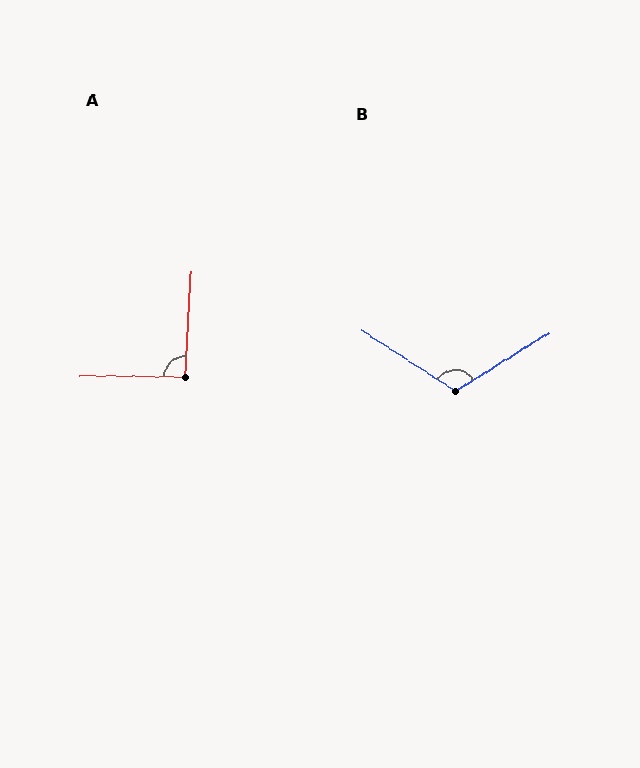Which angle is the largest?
B, at approximately 115 degrees.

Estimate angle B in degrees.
Approximately 115 degrees.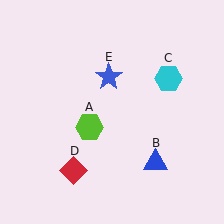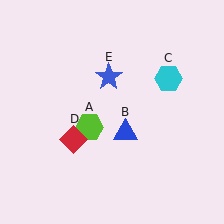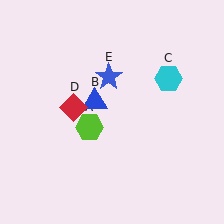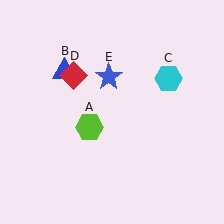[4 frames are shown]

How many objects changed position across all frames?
2 objects changed position: blue triangle (object B), red diamond (object D).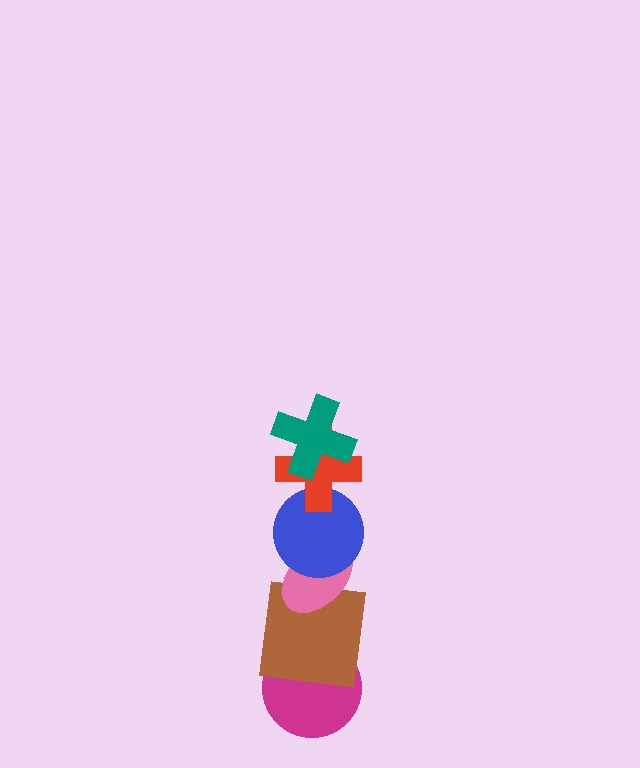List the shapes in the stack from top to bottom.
From top to bottom: the teal cross, the red cross, the blue circle, the pink ellipse, the brown square, the magenta circle.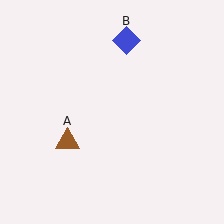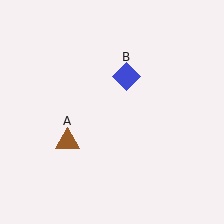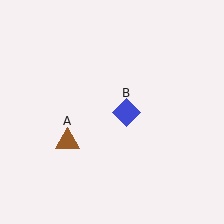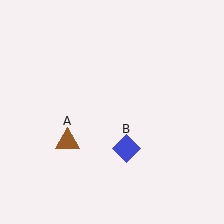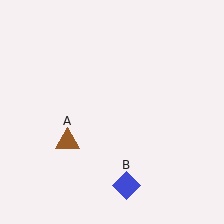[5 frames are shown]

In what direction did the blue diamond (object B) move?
The blue diamond (object B) moved down.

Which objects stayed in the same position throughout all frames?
Brown triangle (object A) remained stationary.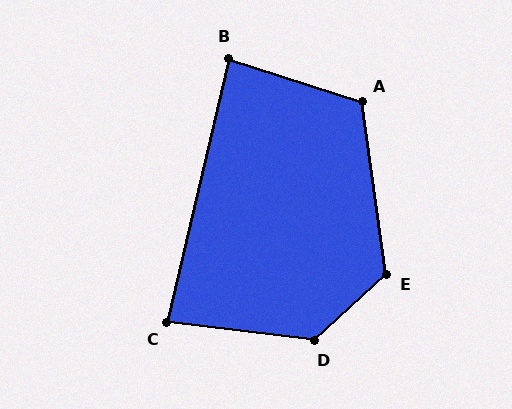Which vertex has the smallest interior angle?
C, at approximately 84 degrees.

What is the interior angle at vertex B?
Approximately 86 degrees (approximately right).